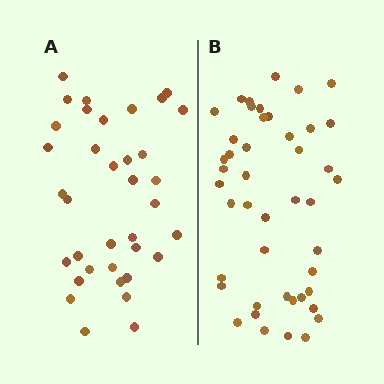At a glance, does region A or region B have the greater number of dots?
Region B (the right region) has more dots.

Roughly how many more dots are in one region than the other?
Region B has roughly 8 or so more dots than region A.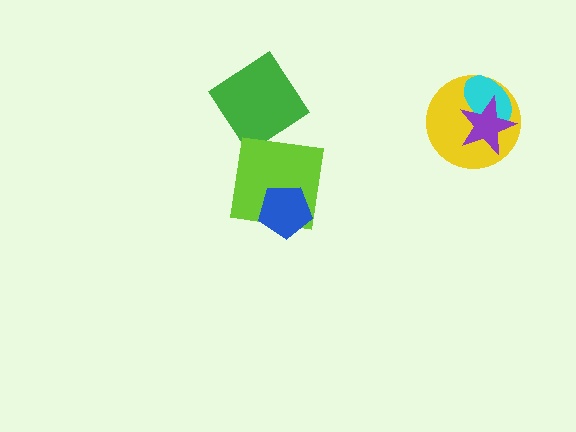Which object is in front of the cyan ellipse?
The purple star is in front of the cyan ellipse.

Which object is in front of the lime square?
The blue pentagon is in front of the lime square.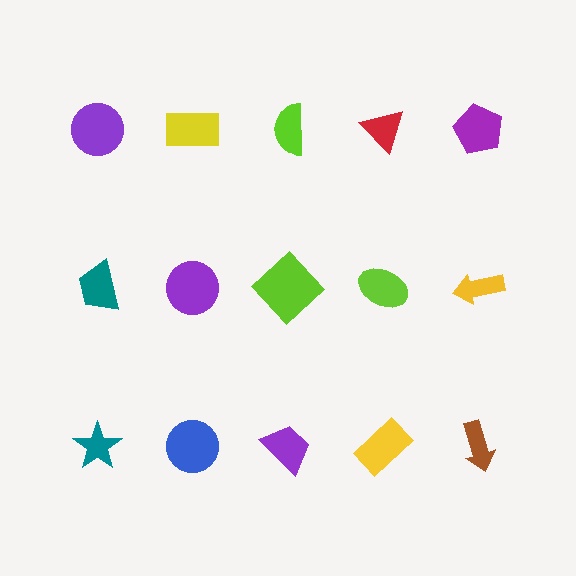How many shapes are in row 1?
5 shapes.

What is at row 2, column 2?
A purple circle.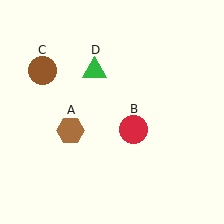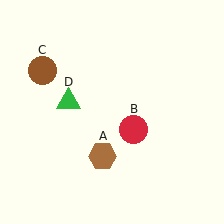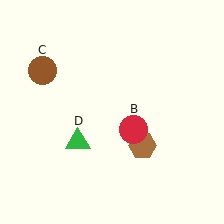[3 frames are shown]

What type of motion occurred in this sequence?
The brown hexagon (object A), green triangle (object D) rotated counterclockwise around the center of the scene.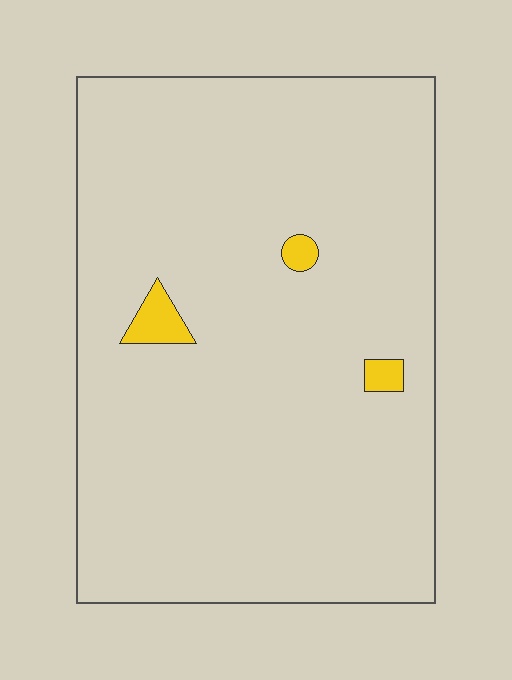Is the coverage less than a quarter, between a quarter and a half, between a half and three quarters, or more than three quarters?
Less than a quarter.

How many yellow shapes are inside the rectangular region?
3.